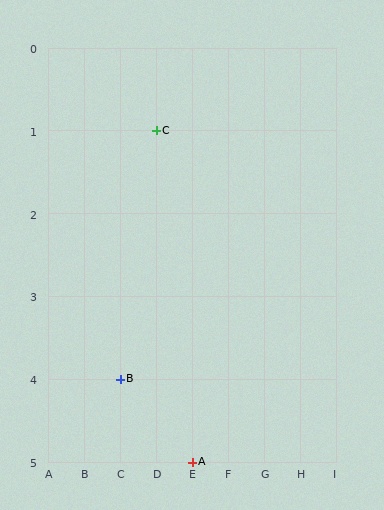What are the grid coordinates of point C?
Point C is at grid coordinates (D, 1).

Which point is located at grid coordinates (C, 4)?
Point B is at (C, 4).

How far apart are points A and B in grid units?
Points A and B are 2 columns and 1 row apart (about 2.2 grid units diagonally).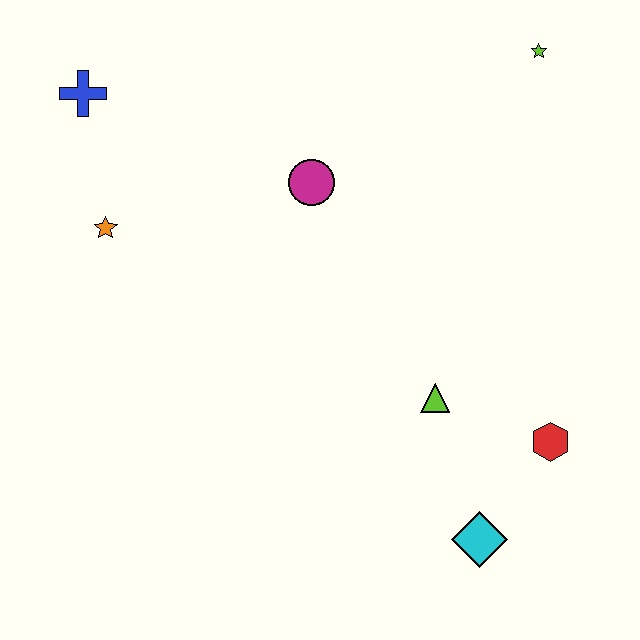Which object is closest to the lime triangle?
The red hexagon is closest to the lime triangle.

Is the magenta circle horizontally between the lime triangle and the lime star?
No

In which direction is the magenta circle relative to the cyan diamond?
The magenta circle is above the cyan diamond.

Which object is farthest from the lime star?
The cyan diamond is farthest from the lime star.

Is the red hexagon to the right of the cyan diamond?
Yes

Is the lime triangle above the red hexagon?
Yes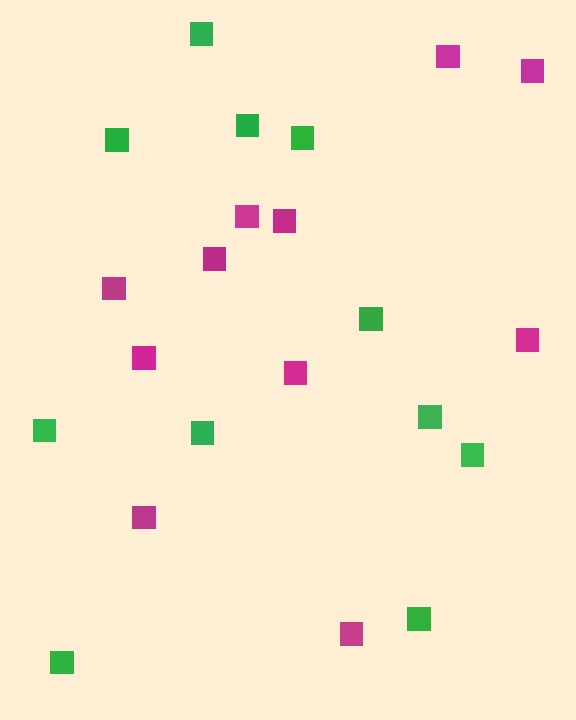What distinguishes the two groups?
There are 2 groups: one group of green squares (11) and one group of magenta squares (11).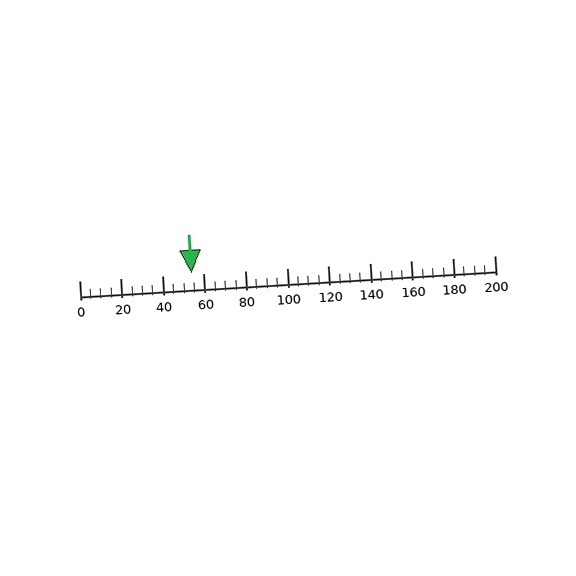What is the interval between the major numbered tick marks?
The major tick marks are spaced 20 units apart.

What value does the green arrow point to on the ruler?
The green arrow points to approximately 54.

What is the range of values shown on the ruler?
The ruler shows values from 0 to 200.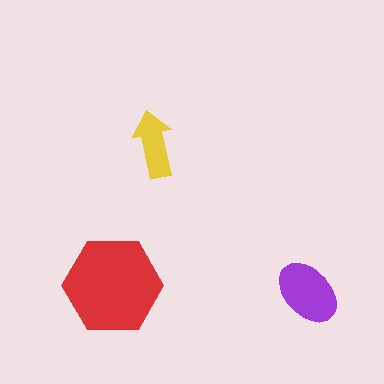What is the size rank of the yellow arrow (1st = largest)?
3rd.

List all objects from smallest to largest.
The yellow arrow, the purple ellipse, the red hexagon.